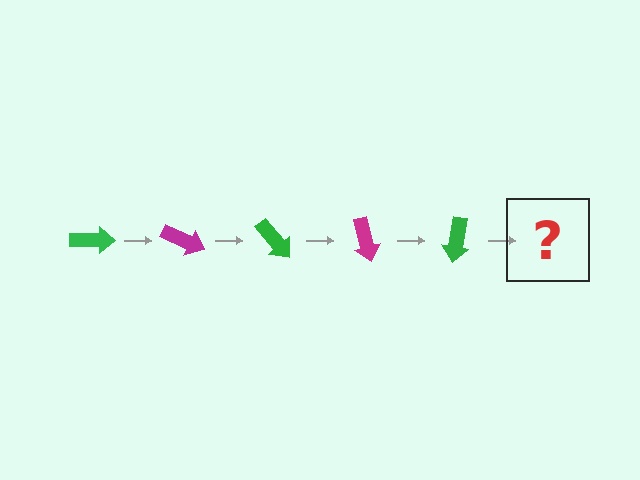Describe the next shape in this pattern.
It should be a magenta arrow, rotated 125 degrees from the start.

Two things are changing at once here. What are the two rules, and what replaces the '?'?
The two rules are that it rotates 25 degrees each step and the color cycles through green and magenta. The '?' should be a magenta arrow, rotated 125 degrees from the start.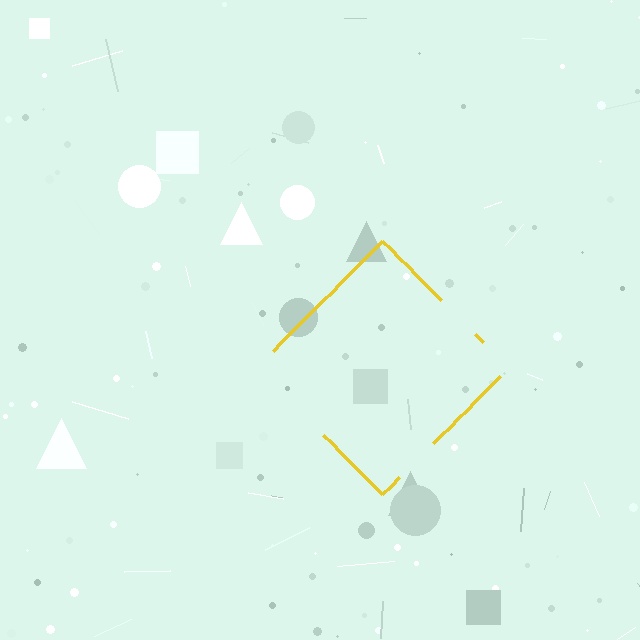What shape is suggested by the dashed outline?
The dashed outline suggests a diamond.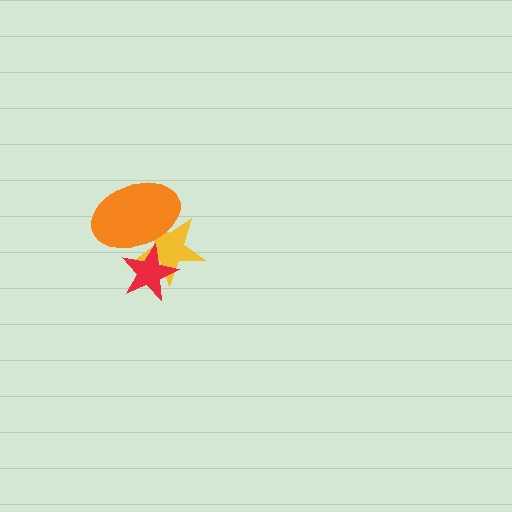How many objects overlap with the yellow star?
2 objects overlap with the yellow star.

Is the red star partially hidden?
No, no other shape covers it.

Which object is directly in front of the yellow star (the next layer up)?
The orange ellipse is directly in front of the yellow star.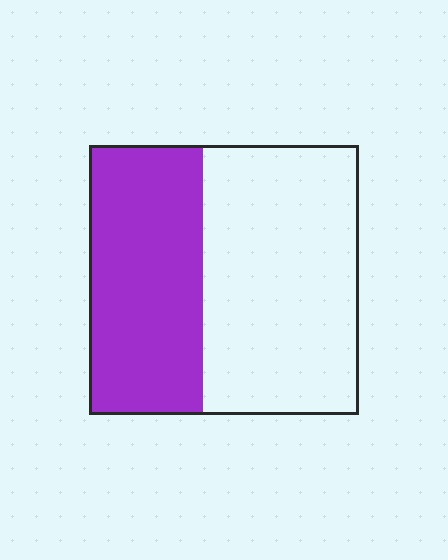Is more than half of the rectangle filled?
No.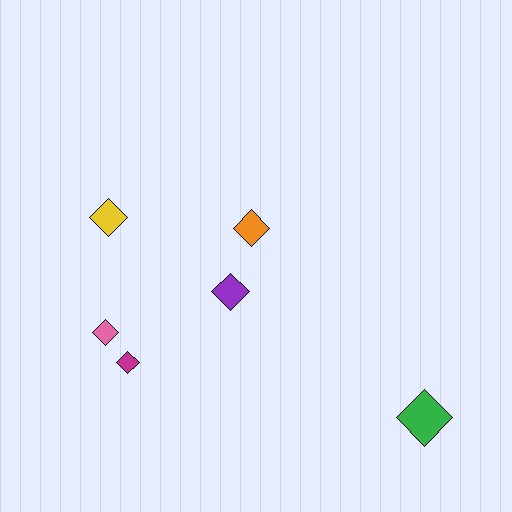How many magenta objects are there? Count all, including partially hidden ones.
There is 1 magenta object.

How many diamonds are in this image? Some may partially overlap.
There are 6 diamonds.